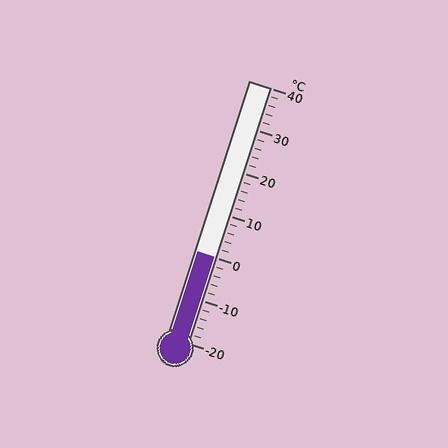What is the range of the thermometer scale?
The thermometer scale ranges from -20°C to 40°C.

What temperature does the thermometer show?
The thermometer shows approximately 0°C.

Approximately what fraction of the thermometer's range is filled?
The thermometer is filled to approximately 35% of its range.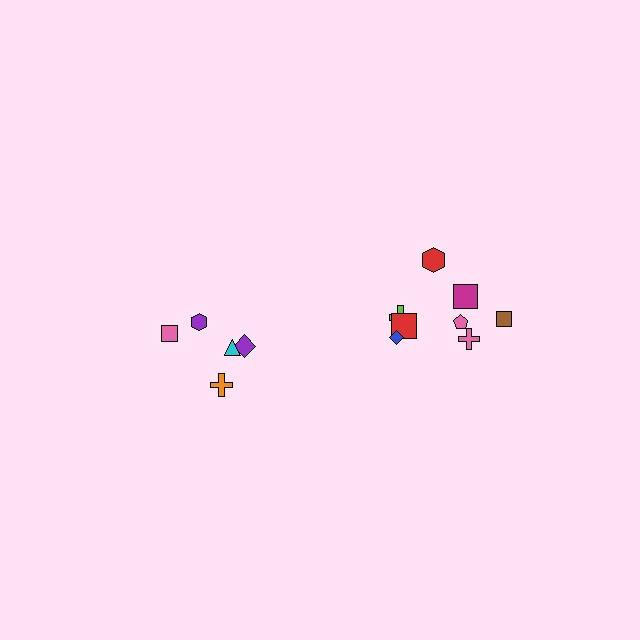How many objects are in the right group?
There are 8 objects.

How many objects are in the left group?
There are 5 objects.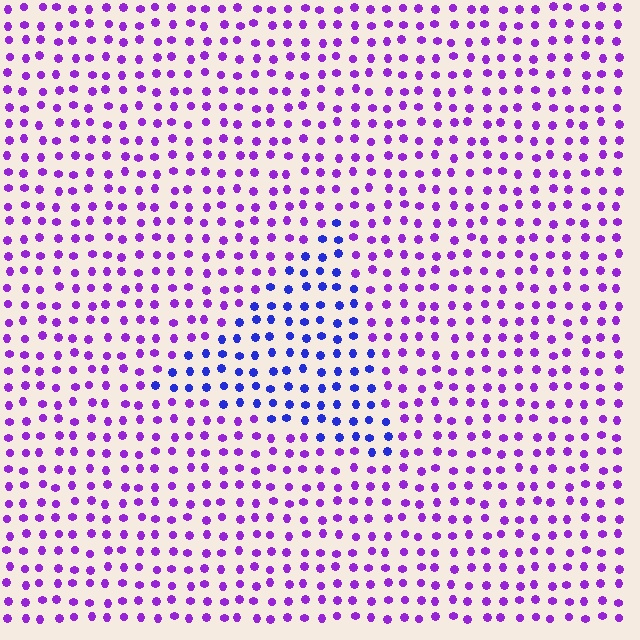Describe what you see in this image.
The image is filled with small purple elements in a uniform arrangement. A triangle-shaped region is visible where the elements are tinted to a slightly different hue, forming a subtle color boundary.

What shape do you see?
I see a triangle.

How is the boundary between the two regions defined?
The boundary is defined purely by a slight shift in hue (about 42 degrees). Spacing, size, and orientation are identical on both sides.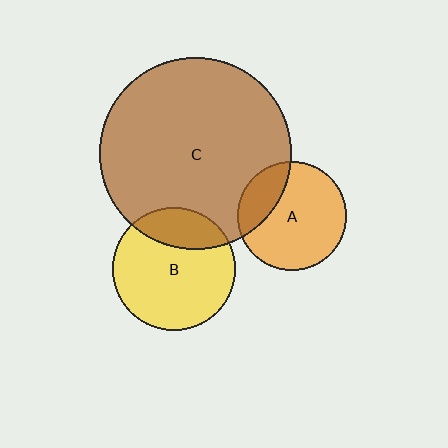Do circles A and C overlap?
Yes.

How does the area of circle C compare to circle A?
Approximately 3.1 times.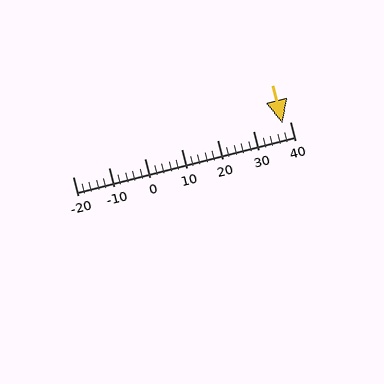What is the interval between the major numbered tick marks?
The major tick marks are spaced 10 units apart.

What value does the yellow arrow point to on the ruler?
The yellow arrow points to approximately 38.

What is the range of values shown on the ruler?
The ruler shows values from -20 to 40.